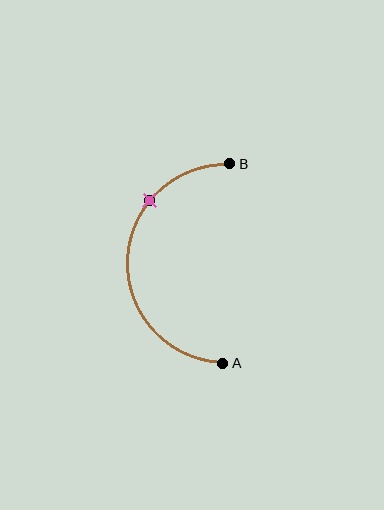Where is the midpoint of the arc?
The arc midpoint is the point on the curve farthest from the straight line joining A and B. It sits to the left of that line.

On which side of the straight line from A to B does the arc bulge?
The arc bulges to the left of the straight line connecting A and B.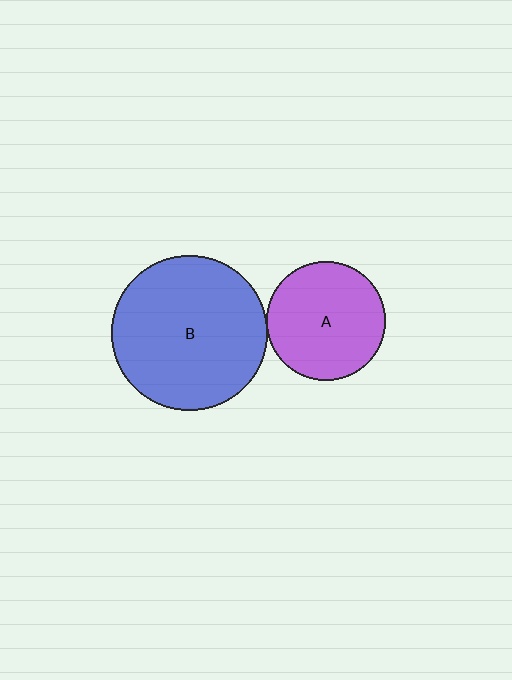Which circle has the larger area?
Circle B (blue).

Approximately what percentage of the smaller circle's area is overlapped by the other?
Approximately 5%.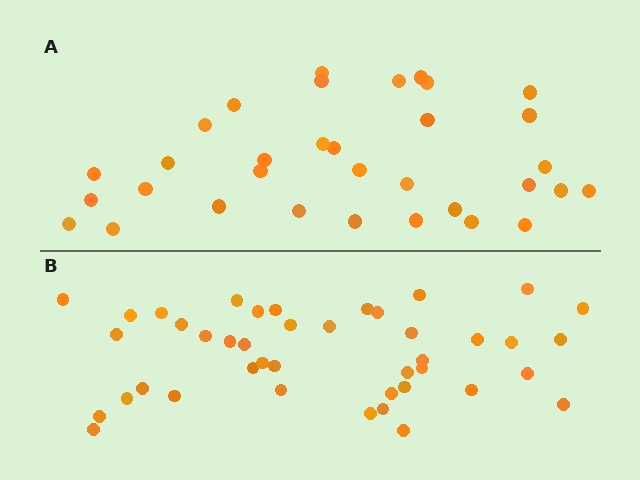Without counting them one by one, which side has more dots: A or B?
Region B (the bottom region) has more dots.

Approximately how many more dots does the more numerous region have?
Region B has roughly 8 or so more dots than region A.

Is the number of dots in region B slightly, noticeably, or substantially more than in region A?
Region B has noticeably more, but not dramatically so. The ratio is roughly 1.3 to 1.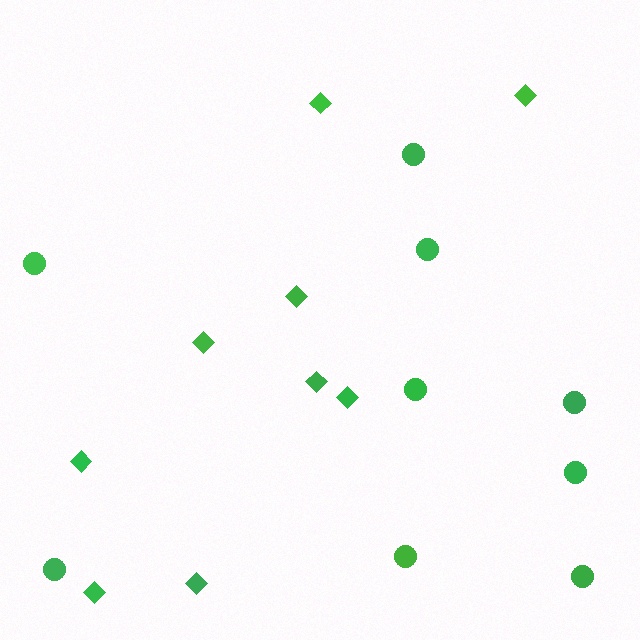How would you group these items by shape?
There are 2 groups: one group of diamonds (9) and one group of circles (9).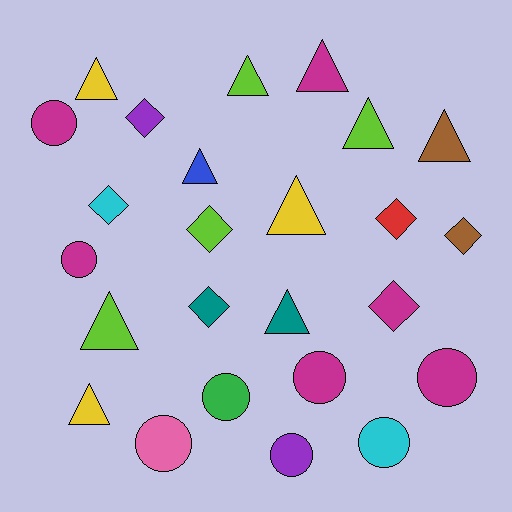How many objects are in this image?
There are 25 objects.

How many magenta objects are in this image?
There are 6 magenta objects.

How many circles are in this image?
There are 8 circles.